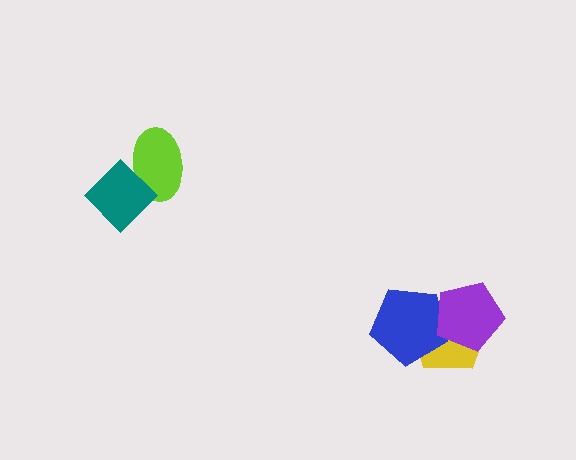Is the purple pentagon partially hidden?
No, no other shape covers it.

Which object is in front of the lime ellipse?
The teal diamond is in front of the lime ellipse.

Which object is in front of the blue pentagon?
The purple pentagon is in front of the blue pentagon.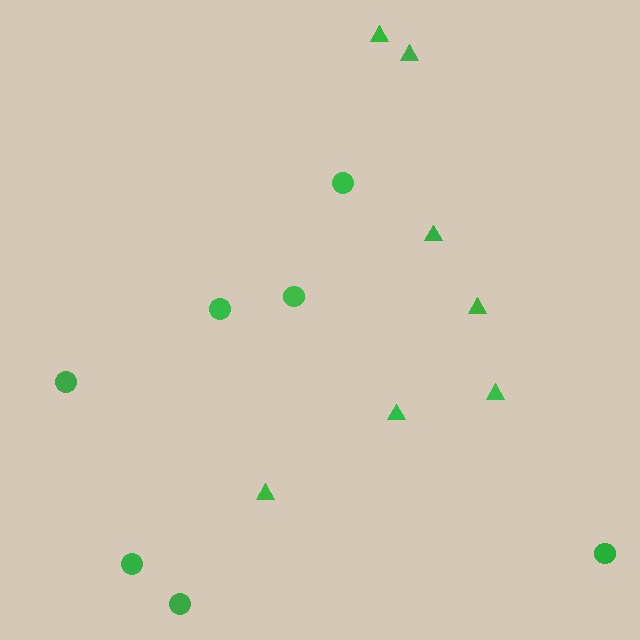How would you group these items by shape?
There are 2 groups: one group of triangles (7) and one group of circles (7).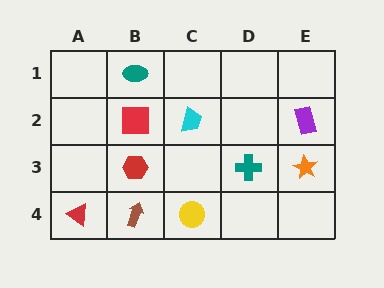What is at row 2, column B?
A red square.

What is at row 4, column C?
A yellow circle.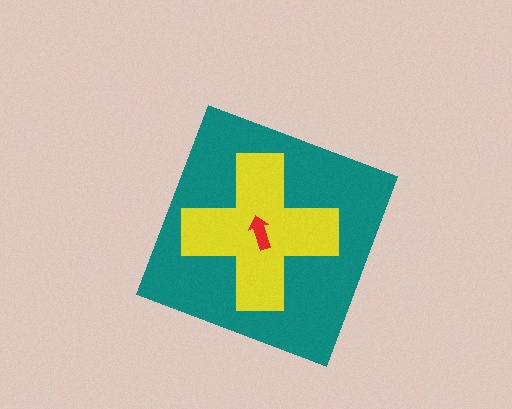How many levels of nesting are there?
3.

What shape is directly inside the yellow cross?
The red arrow.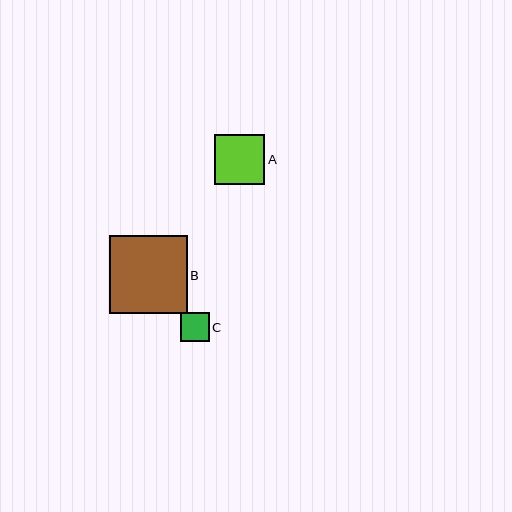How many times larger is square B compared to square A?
Square B is approximately 1.5 times the size of square A.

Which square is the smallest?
Square C is the smallest with a size of approximately 29 pixels.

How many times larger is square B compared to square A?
Square B is approximately 1.5 times the size of square A.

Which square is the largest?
Square B is the largest with a size of approximately 78 pixels.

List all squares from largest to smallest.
From largest to smallest: B, A, C.